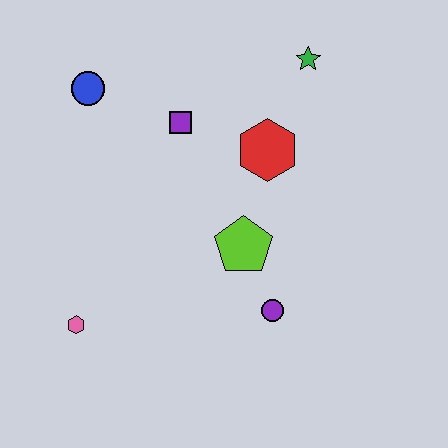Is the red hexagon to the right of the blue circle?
Yes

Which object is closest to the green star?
The red hexagon is closest to the green star.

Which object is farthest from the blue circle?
The purple circle is farthest from the blue circle.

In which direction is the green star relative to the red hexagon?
The green star is above the red hexagon.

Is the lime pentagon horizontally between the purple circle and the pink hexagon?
Yes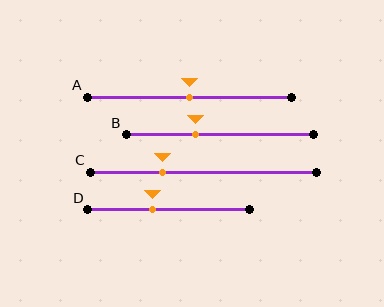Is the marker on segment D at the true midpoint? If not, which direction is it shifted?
No, the marker on segment D is shifted to the left by about 10% of the segment length.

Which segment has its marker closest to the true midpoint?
Segment A has its marker closest to the true midpoint.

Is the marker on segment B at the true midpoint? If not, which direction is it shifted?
No, the marker on segment B is shifted to the left by about 13% of the segment length.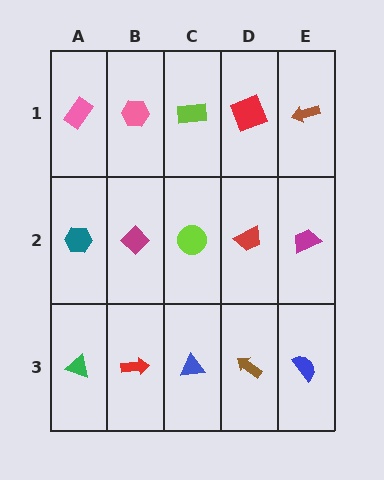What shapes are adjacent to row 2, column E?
A brown arrow (row 1, column E), a blue semicircle (row 3, column E), a red trapezoid (row 2, column D).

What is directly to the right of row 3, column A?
A red arrow.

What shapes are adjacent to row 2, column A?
A pink rectangle (row 1, column A), a green triangle (row 3, column A), a magenta diamond (row 2, column B).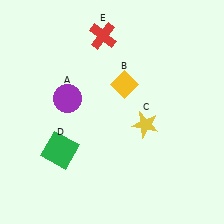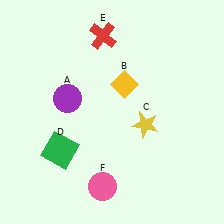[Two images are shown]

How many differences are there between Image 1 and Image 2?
There is 1 difference between the two images.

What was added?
A pink circle (F) was added in Image 2.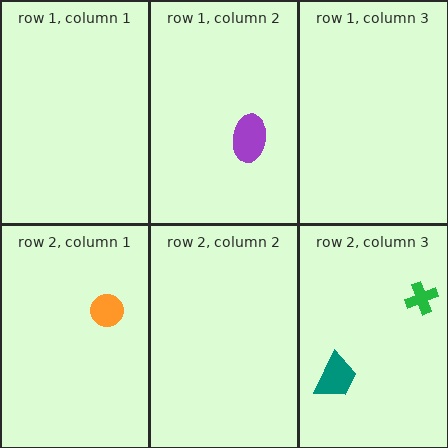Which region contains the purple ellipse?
The row 1, column 2 region.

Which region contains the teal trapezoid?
The row 2, column 3 region.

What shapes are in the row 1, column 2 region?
The purple ellipse.